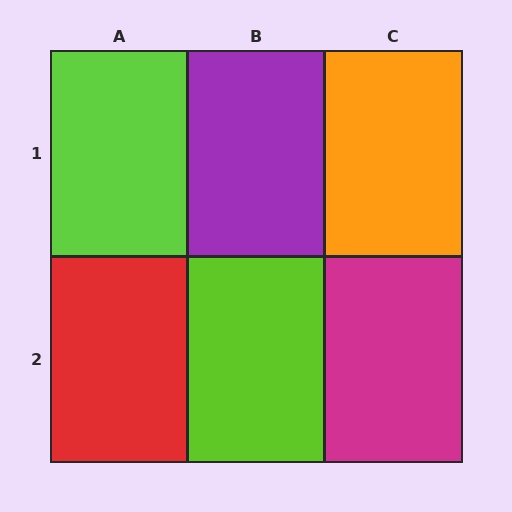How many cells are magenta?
1 cell is magenta.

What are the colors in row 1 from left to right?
Lime, purple, orange.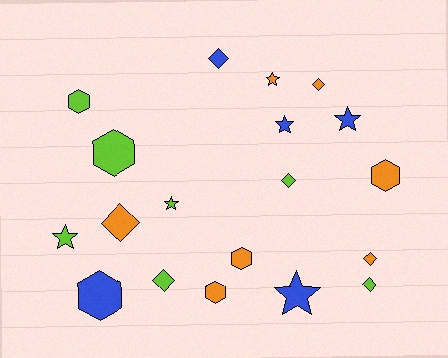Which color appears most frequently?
Orange, with 7 objects.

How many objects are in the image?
There are 19 objects.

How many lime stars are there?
There are 2 lime stars.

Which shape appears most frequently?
Diamond, with 7 objects.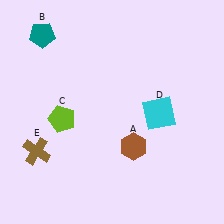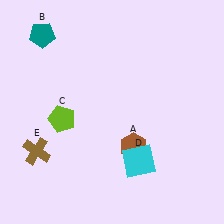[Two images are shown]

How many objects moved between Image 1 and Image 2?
1 object moved between the two images.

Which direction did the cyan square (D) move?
The cyan square (D) moved down.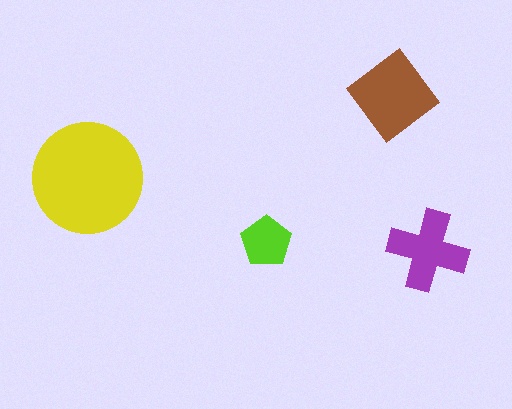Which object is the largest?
The yellow circle.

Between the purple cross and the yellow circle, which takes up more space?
The yellow circle.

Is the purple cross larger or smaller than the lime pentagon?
Larger.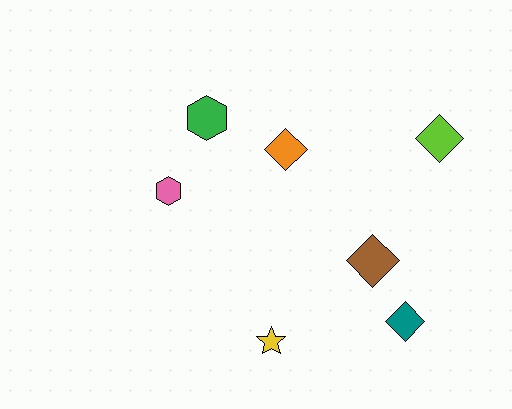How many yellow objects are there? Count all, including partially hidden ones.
There is 1 yellow object.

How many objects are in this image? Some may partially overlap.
There are 7 objects.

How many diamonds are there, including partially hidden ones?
There are 4 diamonds.